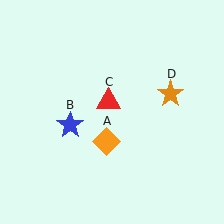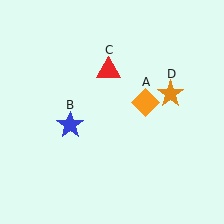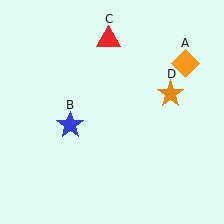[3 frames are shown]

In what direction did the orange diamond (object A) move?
The orange diamond (object A) moved up and to the right.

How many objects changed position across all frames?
2 objects changed position: orange diamond (object A), red triangle (object C).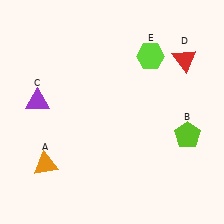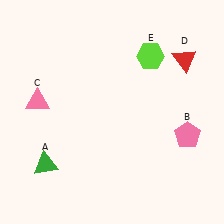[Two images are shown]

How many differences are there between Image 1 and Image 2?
There are 3 differences between the two images.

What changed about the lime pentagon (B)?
In Image 1, B is lime. In Image 2, it changed to pink.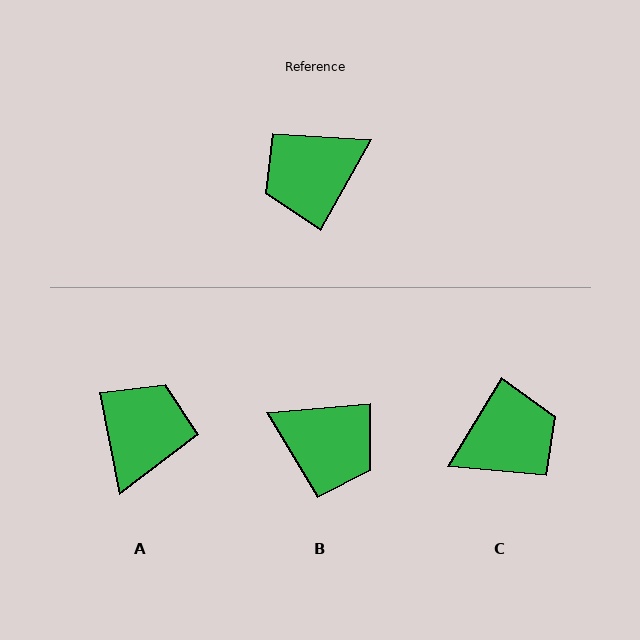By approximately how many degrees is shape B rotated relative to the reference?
Approximately 124 degrees counter-clockwise.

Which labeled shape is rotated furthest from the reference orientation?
C, about 178 degrees away.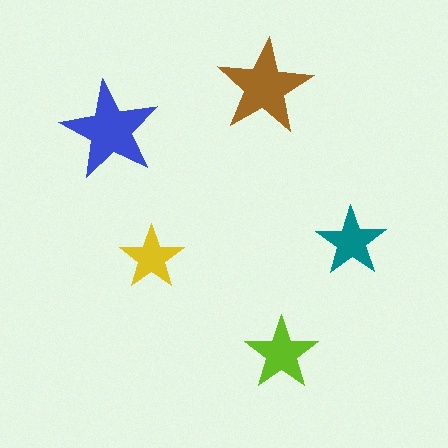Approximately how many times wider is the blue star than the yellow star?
About 1.5 times wider.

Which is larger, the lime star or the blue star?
The blue one.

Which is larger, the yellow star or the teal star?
The teal one.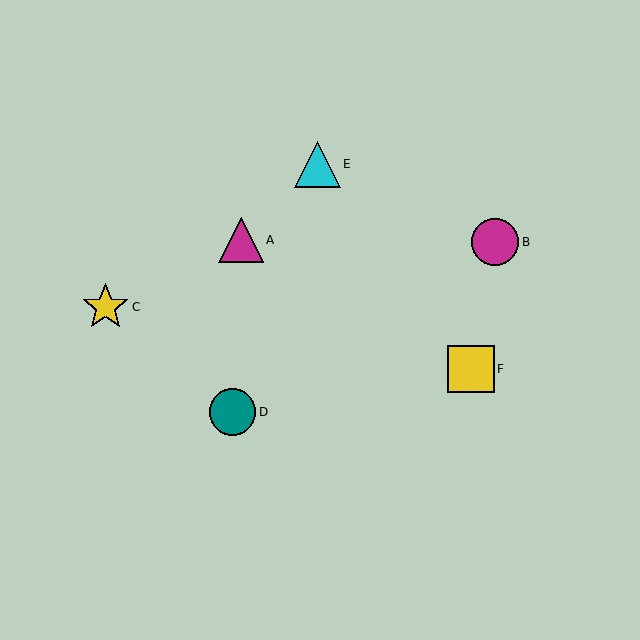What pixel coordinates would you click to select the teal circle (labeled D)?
Click at (233, 412) to select the teal circle D.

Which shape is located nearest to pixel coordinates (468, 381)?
The yellow square (labeled F) at (471, 369) is nearest to that location.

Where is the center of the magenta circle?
The center of the magenta circle is at (495, 242).